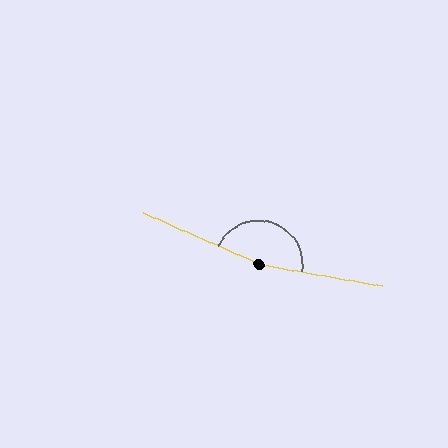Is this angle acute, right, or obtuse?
It is obtuse.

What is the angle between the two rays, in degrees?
Approximately 166 degrees.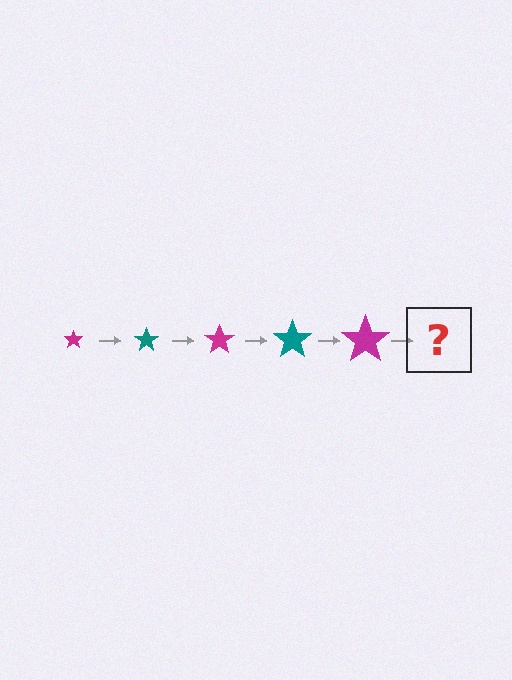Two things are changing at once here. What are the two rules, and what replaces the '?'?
The two rules are that the star grows larger each step and the color cycles through magenta and teal. The '?' should be a teal star, larger than the previous one.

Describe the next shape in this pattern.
It should be a teal star, larger than the previous one.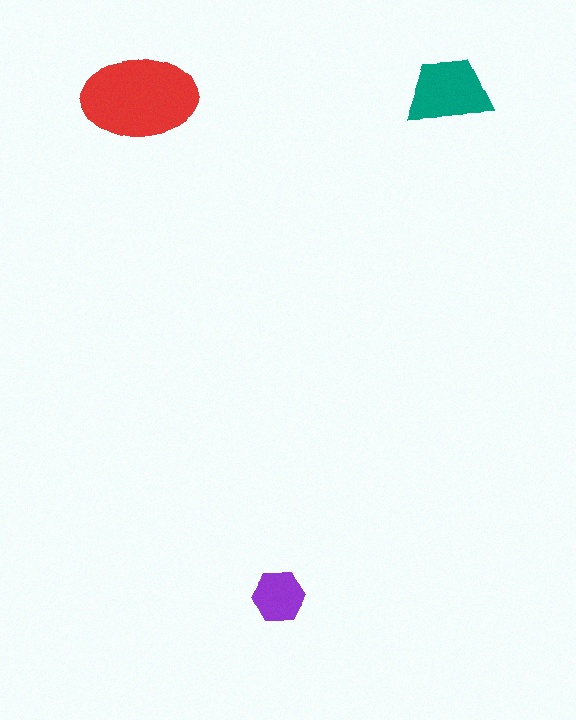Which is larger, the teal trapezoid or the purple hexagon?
The teal trapezoid.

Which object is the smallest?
The purple hexagon.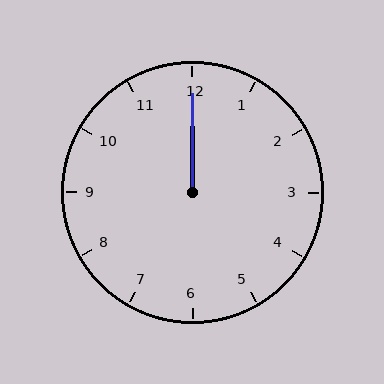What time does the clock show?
12:00.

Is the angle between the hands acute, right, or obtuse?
It is acute.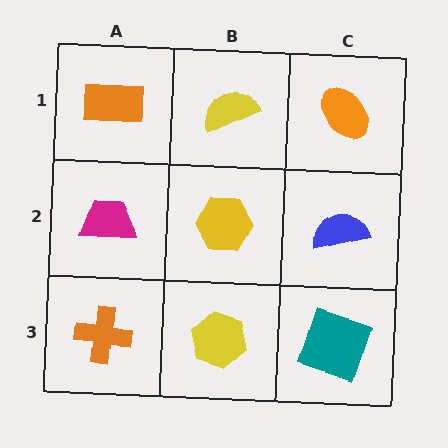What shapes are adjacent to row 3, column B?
A yellow hexagon (row 2, column B), an orange cross (row 3, column A), a teal square (row 3, column C).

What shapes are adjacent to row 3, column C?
A blue semicircle (row 2, column C), a yellow hexagon (row 3, column B).